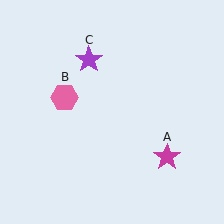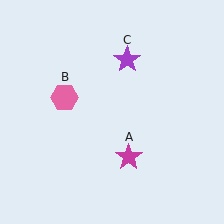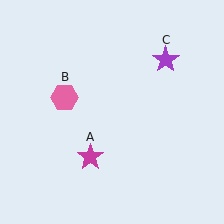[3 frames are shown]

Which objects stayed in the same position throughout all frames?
Pink hexagon (object B) remained stationary.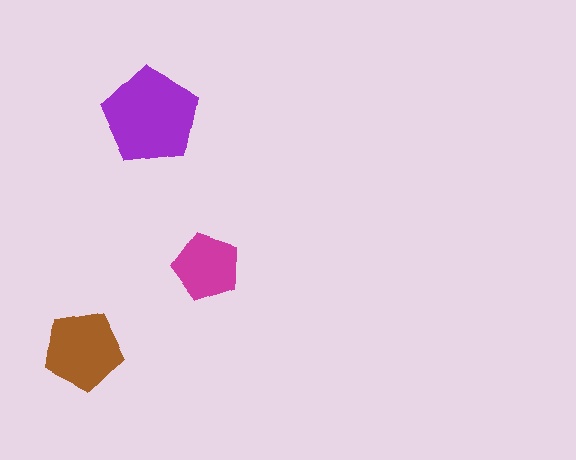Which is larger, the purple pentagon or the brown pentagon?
The purple one.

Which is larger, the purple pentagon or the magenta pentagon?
The purple one.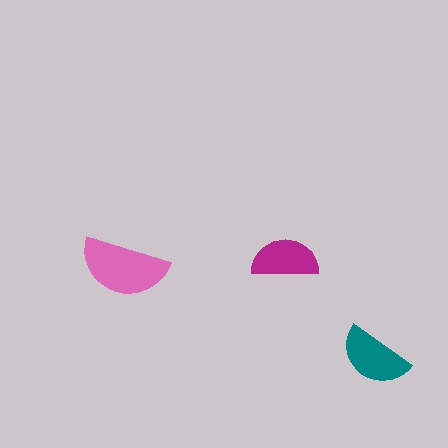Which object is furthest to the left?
The pink semicircle is leftmost.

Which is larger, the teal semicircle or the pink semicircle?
The pink one.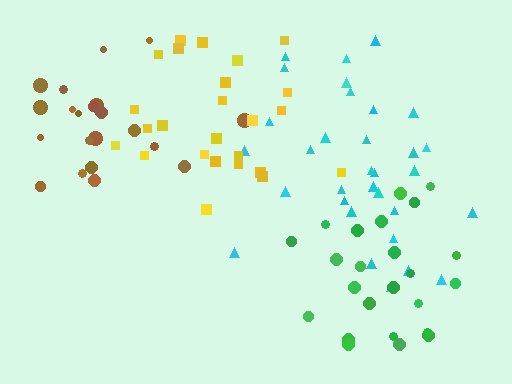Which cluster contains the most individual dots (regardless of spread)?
Cyan (32).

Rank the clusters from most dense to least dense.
brown, green, yellow, cyan.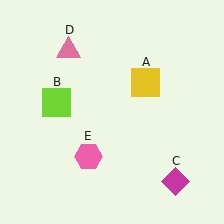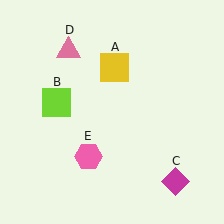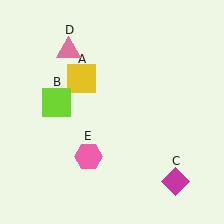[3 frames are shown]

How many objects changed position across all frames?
1 object changed position: yellow square (object A).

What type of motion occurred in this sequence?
The yellow square (object A) rotated counterclockwise around the center of the scene.